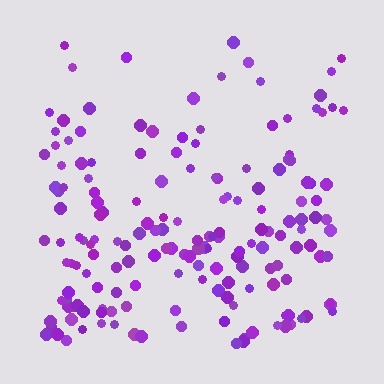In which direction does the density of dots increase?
From top to bottom, with the bottom side densest.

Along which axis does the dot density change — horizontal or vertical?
Vertical.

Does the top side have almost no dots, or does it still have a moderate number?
Still a moderate number, just noticeably fewer than the bottom.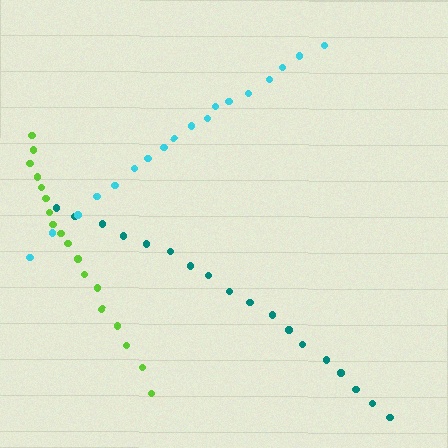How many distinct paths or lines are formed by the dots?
There are 3 distinct paths.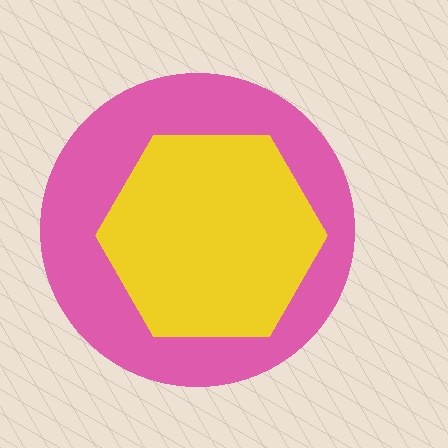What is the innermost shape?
The yellow hexagon.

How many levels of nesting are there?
2.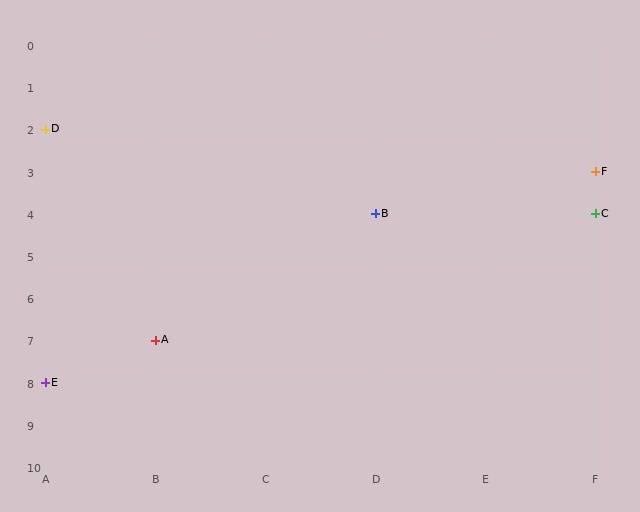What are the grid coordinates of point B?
Point B is at grid coordinates (D, 4).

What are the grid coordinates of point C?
Point C is at grid coordinates (F, 4).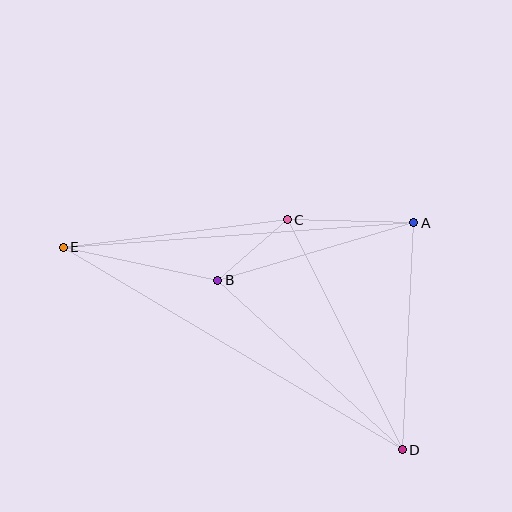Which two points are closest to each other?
Points B and C are closest to each other.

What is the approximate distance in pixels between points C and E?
The distance between C and E is approximately 226 pixels.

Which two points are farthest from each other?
Points D and E are farthest from each other.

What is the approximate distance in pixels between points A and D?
The distance between A and D is approximately 228 pixels.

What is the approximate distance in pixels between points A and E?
The distance between A and E is approximately 351 pixels.